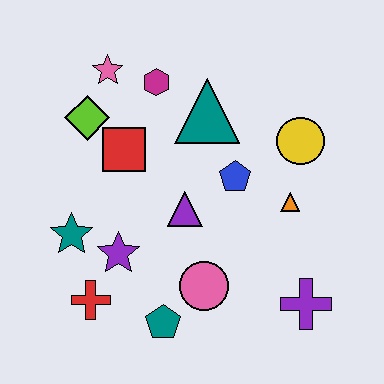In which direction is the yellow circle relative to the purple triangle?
The yellow circle is to the right of the purple triangle.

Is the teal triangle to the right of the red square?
Yes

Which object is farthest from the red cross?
The yellow circle is farthest from the red cross.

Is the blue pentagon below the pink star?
Yes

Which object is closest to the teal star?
The purple star is closest to the teal star.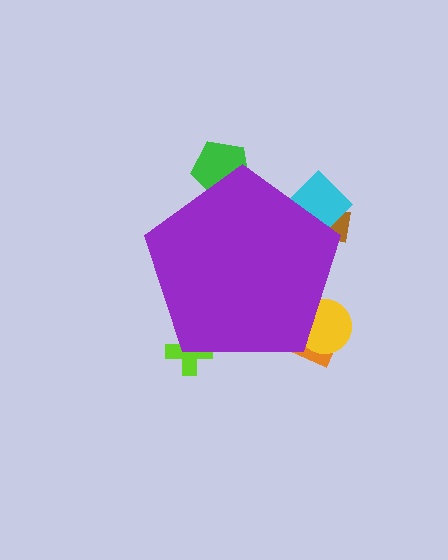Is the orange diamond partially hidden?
Yes, the orange diamond is partially hidden behind the purple pentagon.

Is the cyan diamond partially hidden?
Yes, the cyan diamond is partially hidden behind the purple pentagon.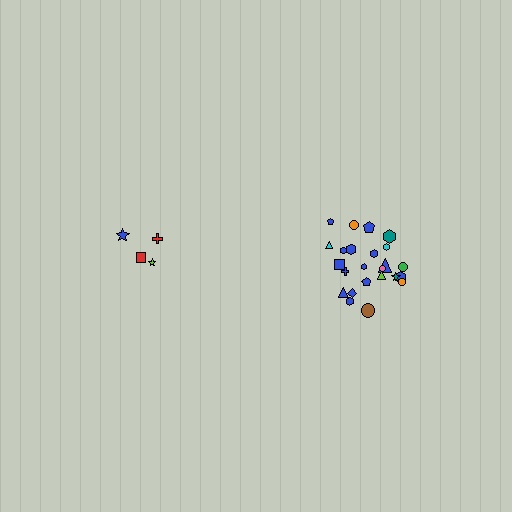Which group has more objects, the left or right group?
The right group.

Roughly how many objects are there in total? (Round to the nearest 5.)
Roughly 30 objects in total.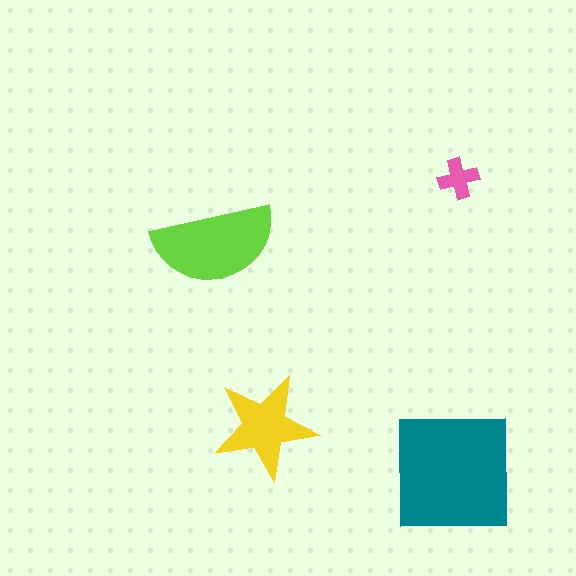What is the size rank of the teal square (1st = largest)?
1st.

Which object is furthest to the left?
The lime semicircle is leftmost.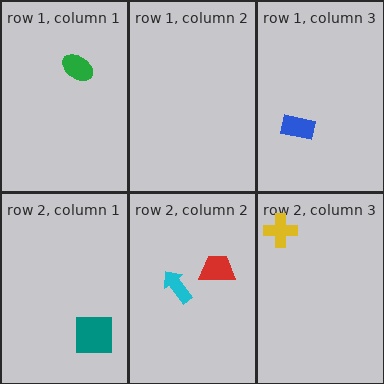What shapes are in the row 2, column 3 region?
The yellow cross.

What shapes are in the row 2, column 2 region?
The red trapezoid, the cyan arrow.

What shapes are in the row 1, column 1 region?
The green ellipse.